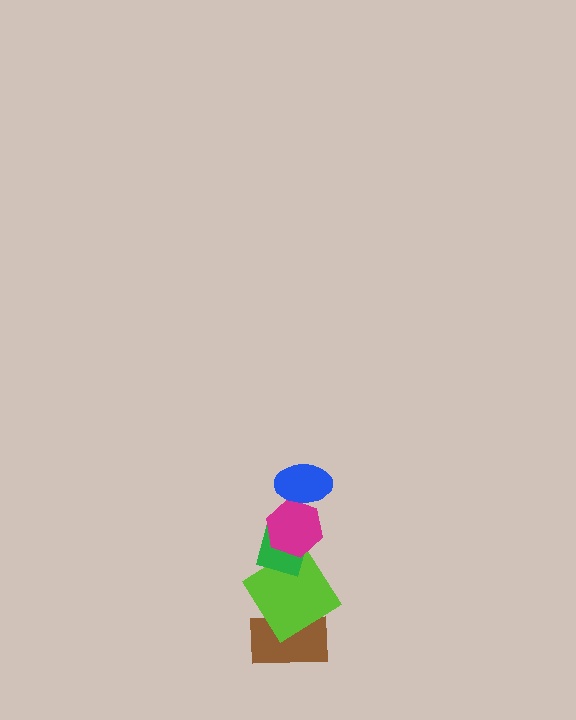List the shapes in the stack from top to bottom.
From top to bottom: the blue ellipse, the magenta hexagon, the green diamond, the lime diamond, the brown rectangle.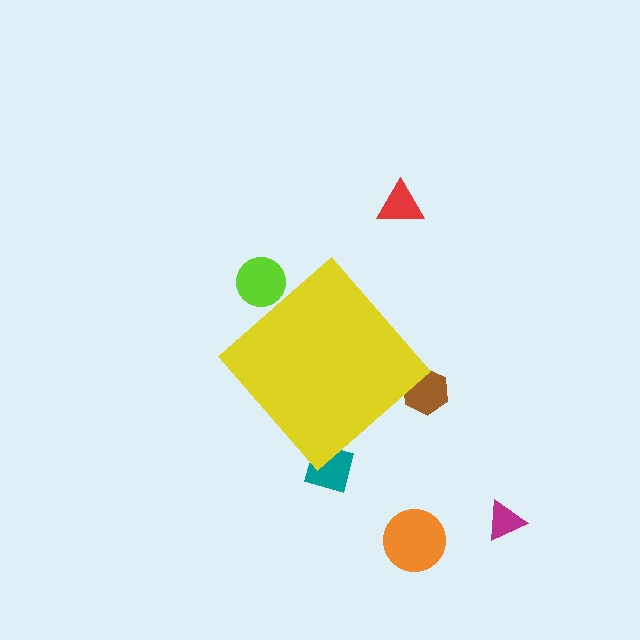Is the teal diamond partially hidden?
Yes, the teal diamond is partially hidden behind the yellow diamond.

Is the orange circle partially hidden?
No, the orange circle is fully visible.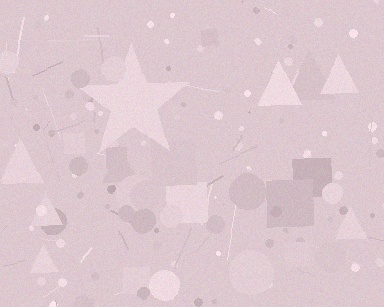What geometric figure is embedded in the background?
A star is embedded in the background.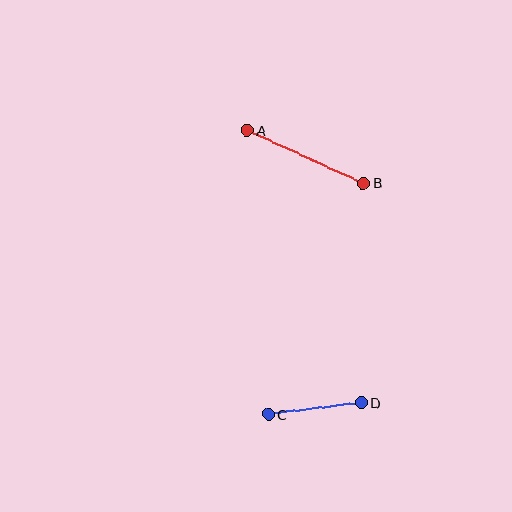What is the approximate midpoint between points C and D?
The midpoint is at approximately (315, 409) pixels.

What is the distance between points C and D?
The distance is approximately 93 pixels.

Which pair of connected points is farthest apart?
Points A and B are farthest apart.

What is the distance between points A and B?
The distance is approximately 127 pixels.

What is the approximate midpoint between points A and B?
The midpoint is at approximately (305, 157) pixels.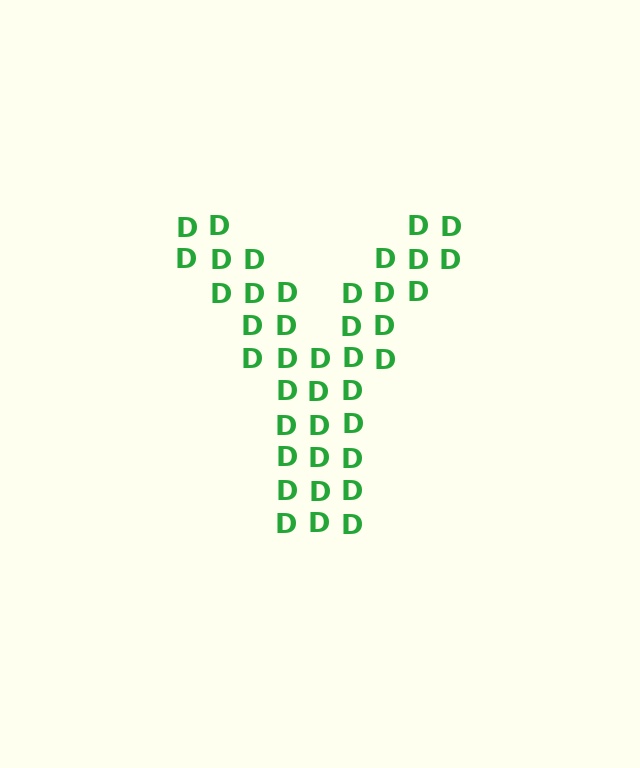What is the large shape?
The large shape is the letter Y.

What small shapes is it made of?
It is made of small letter D's.